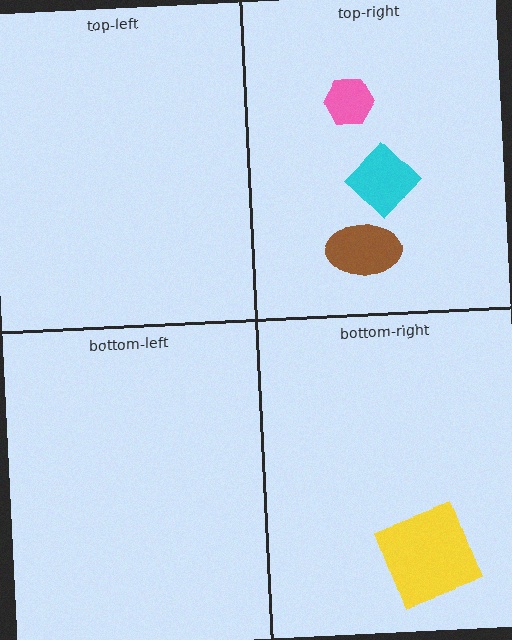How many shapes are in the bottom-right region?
1.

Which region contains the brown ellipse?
The top-right region.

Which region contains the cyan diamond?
The top-right region.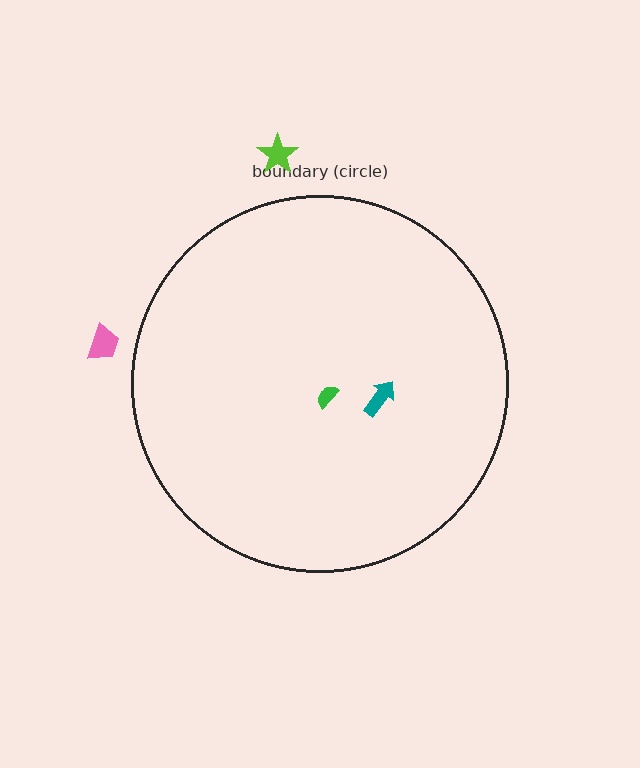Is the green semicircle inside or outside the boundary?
Inside.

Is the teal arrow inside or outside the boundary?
Inside.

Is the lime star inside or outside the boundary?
Outside.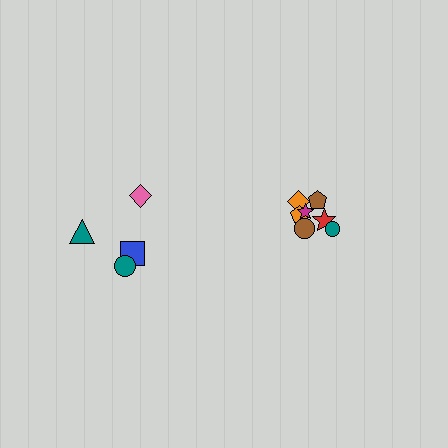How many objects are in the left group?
There are 4 objects.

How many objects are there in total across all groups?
There are 11 objects.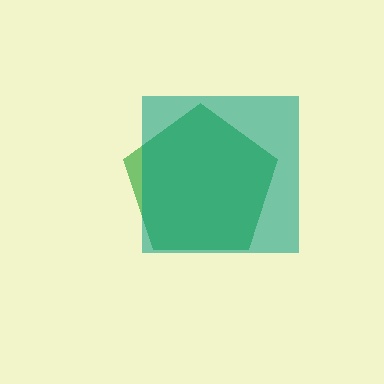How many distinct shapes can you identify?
There are 2 distinct shapes: a green pentagon, a teal square.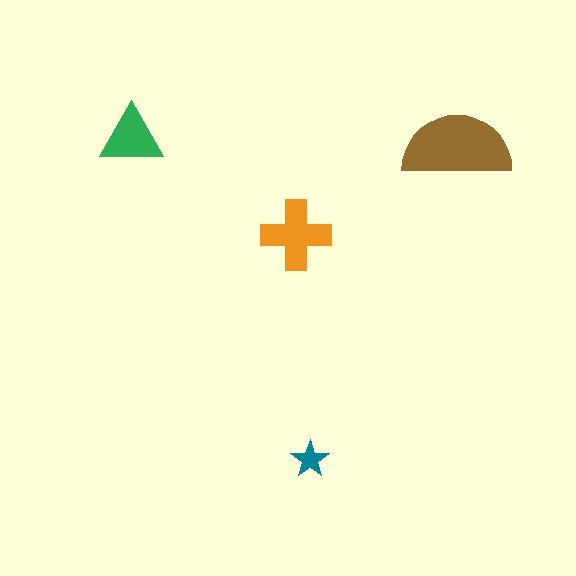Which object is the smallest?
The teal star.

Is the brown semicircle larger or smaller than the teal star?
Larger.